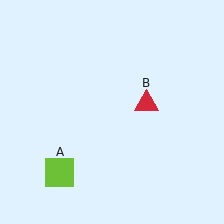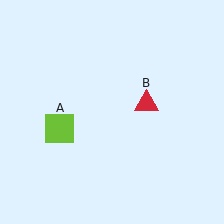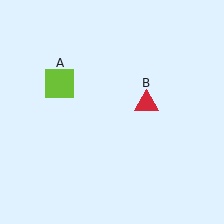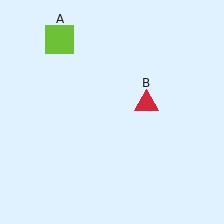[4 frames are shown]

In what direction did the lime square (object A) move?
The lime square (object A) moved up.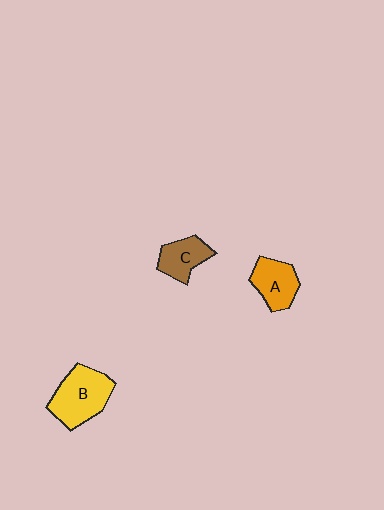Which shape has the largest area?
Shape B (yellow).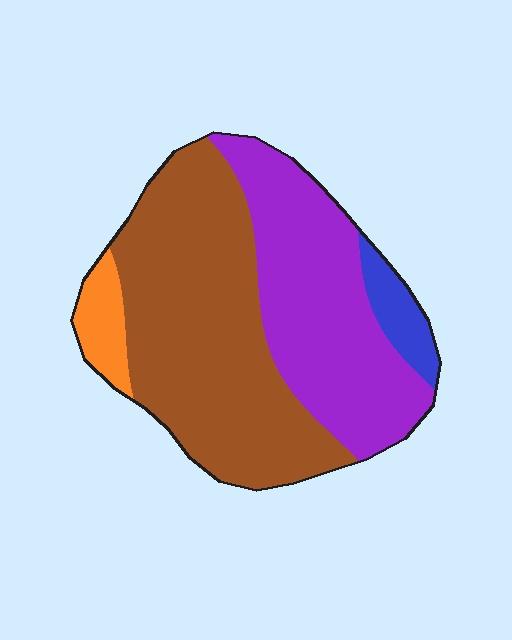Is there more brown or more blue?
Brown.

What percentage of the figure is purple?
Purple covers roughly 35% of the figure.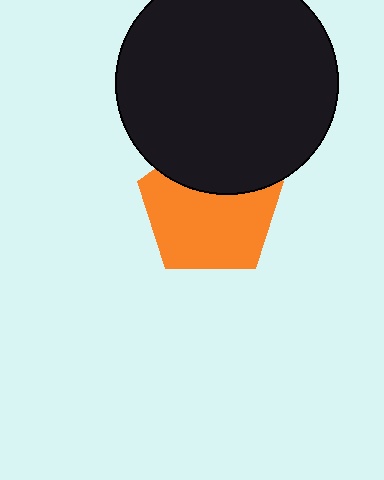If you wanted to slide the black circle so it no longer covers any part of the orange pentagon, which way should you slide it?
Slide it up — that is the most direct way to separate the two shapes.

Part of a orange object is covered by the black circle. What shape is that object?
It is a pentagon.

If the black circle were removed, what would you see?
You would see the complete orange pentagon.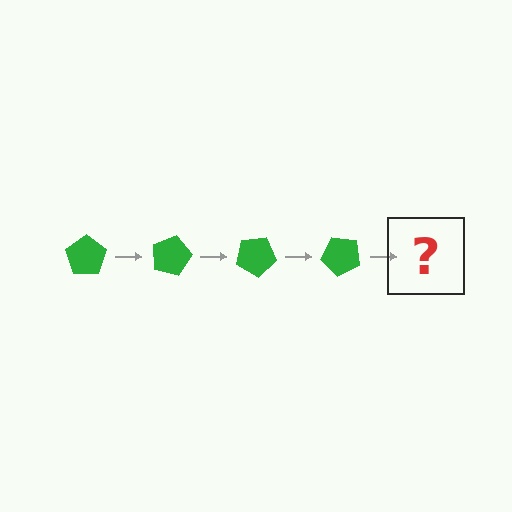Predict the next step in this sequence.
The next step is a green pentagon rotated 60 degrees.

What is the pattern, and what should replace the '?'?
The pattern is that the pentagon rotates 15 degrees each step. The '?' should be a green pentagon rotated 60 degrees.